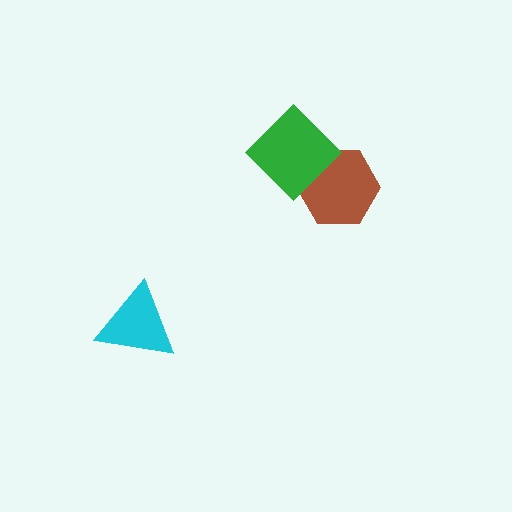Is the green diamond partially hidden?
No, no other shape covers it.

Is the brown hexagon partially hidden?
Yes, it is partially covered by another shape.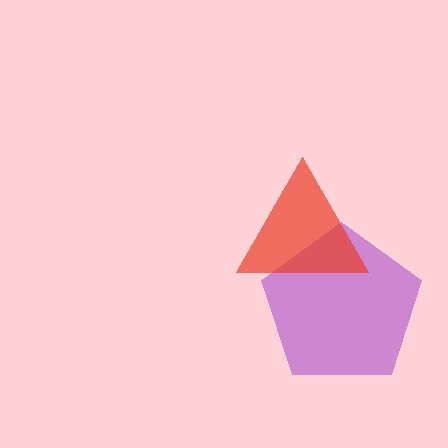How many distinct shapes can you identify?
There are 2 distinct shapes: a purple pentagon, a red triangle.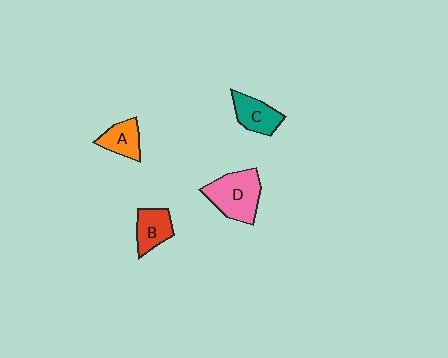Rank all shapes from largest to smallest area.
From largest to smallest: D (pink), C (teal), B (red), A (orange).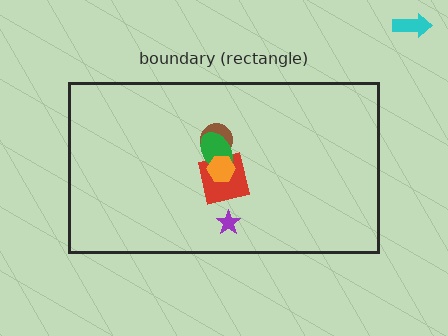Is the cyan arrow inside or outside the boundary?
Outside.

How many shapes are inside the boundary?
5 inside, 1 outside.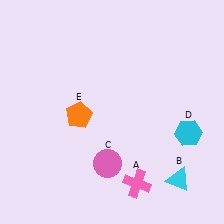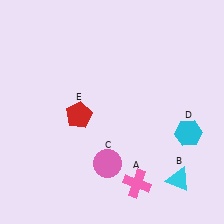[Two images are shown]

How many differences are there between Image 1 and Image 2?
There is 1 difference between the two images.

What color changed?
The pentagon (E) changed from orange in Image 1 to red in Image 2.